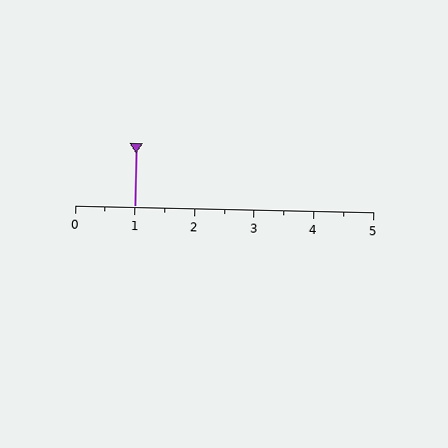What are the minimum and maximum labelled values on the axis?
The axis runs from 0 to 5.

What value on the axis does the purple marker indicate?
The marker indicates approximately 1.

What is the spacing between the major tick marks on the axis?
The major ticks are spaced 1 apart.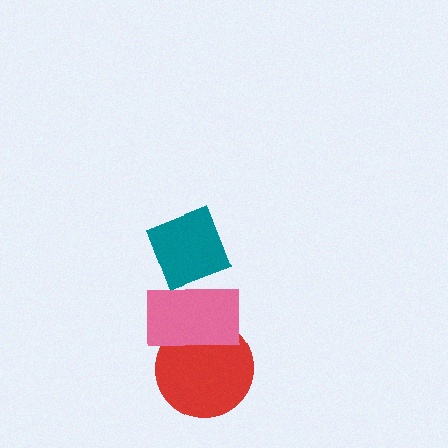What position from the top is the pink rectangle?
The pink rectangle is 2nd from the top.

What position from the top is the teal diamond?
The teal diamond is 1st from the top.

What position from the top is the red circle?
The red circle is 3rd from the top.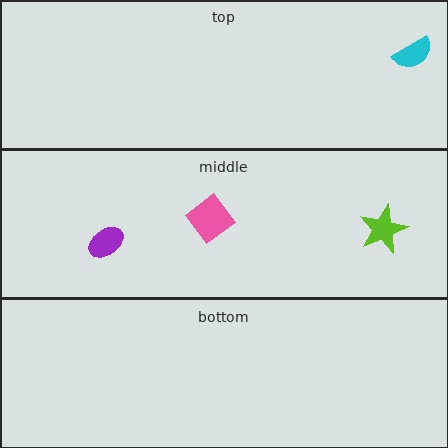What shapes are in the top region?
The cyan semicircle.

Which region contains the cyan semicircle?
The top region.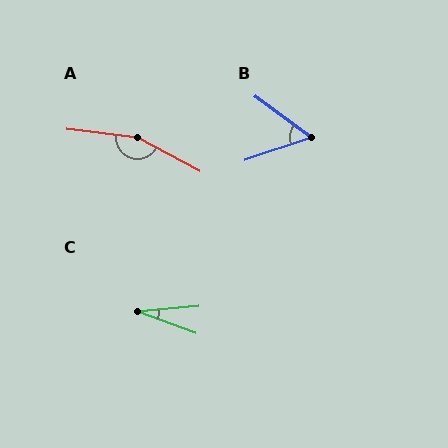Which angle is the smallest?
C, at approximately 25 degrees.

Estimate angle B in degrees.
Approximately 55 degrees.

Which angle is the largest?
A, at approximately 159 degrees.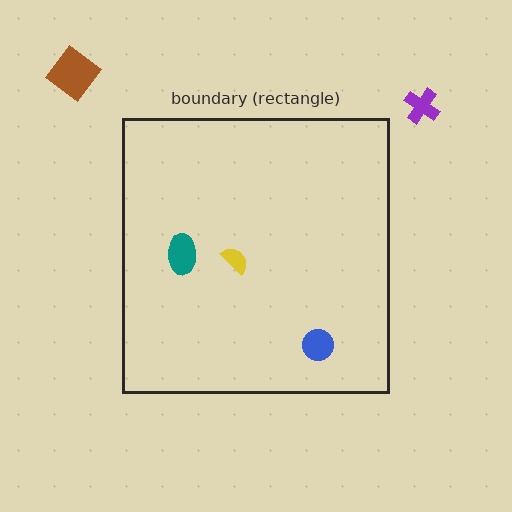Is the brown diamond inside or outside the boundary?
Outside.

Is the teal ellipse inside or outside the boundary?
Inside.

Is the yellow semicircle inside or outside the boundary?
Inside.